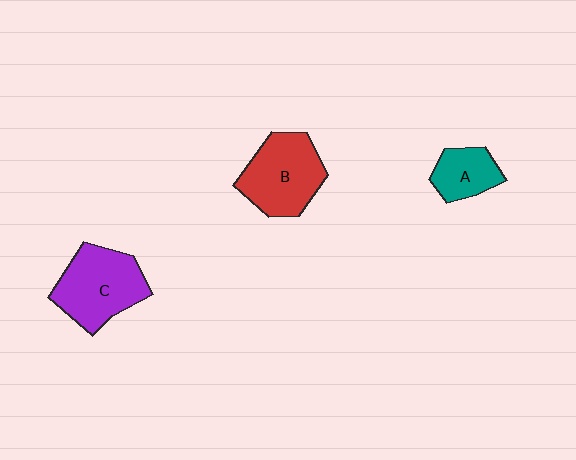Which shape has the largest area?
Shape C (purple).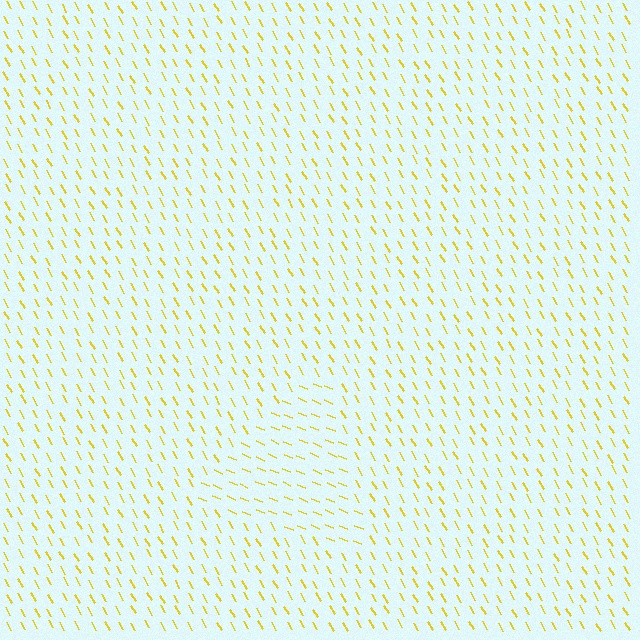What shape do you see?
I see a triangle.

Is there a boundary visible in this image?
Yes, there is a texture boundary formed by a change in line orientation.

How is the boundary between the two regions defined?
The boundary is defined purely by a change in line orientation (approximately 38 degrees difference). All lines are the same color and thickness.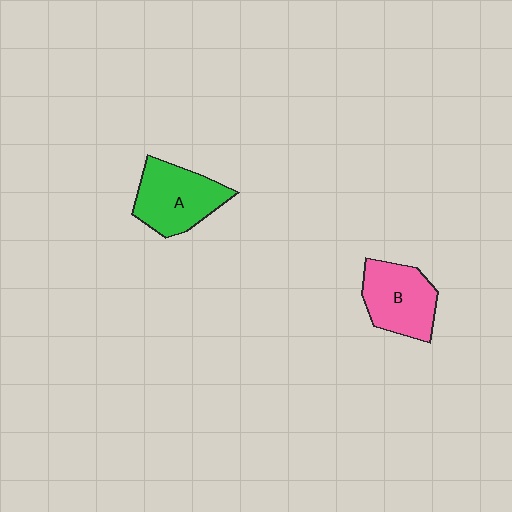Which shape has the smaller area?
Shape B (pink).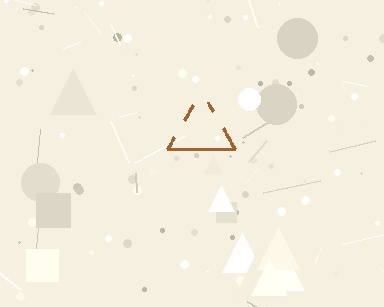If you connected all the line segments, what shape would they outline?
They would outline a triangle.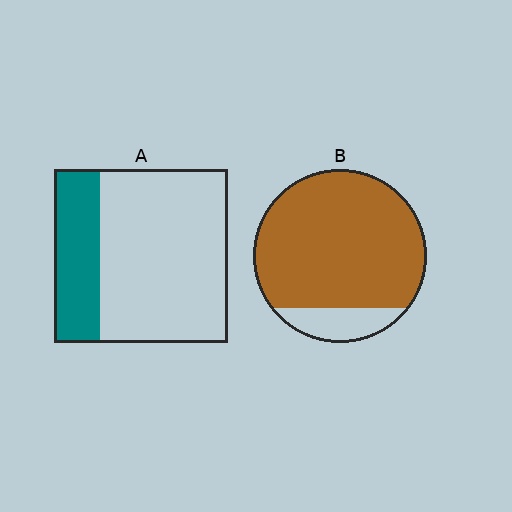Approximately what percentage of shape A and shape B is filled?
A is approximately 25% and B is approximately 85%.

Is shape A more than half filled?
No.